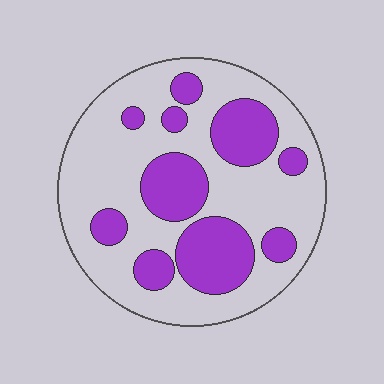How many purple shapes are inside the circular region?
10.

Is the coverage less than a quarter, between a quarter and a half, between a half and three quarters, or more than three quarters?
Between a quarter and a half.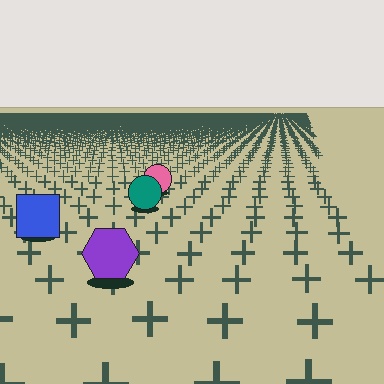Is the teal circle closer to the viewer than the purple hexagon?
No. The purple hexagon is closer — you can tell from the texture gradient: the ground texture is coarser near it.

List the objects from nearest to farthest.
From nearest to farthest: the purple hexagon, the blue square, the teal circle, the pink circle.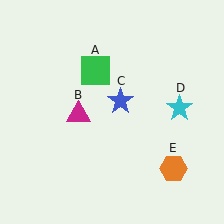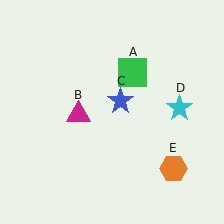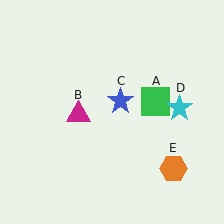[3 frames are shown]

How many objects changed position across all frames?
1 object changed position: green square (object A).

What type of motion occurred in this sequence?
The green square (object A) rotated clockwise around the center of the scene.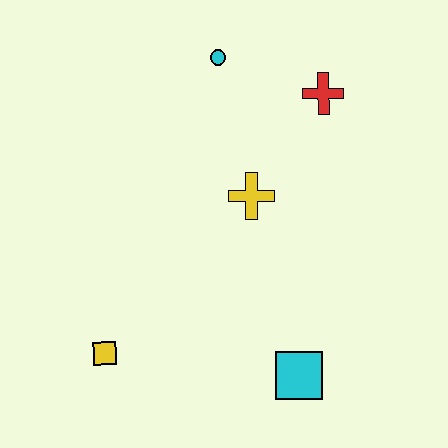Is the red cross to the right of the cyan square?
Yes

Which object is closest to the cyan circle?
The red cross is closest to the cyan circle.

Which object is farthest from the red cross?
The yellow square is farthest from the red cross.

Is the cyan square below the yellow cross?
Yes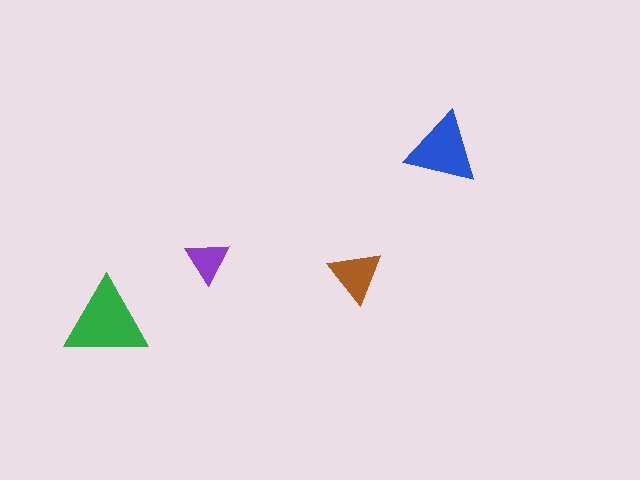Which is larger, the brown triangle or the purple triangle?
The brown one.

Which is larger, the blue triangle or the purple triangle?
The blue one.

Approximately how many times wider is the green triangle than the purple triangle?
About 2 times wider.